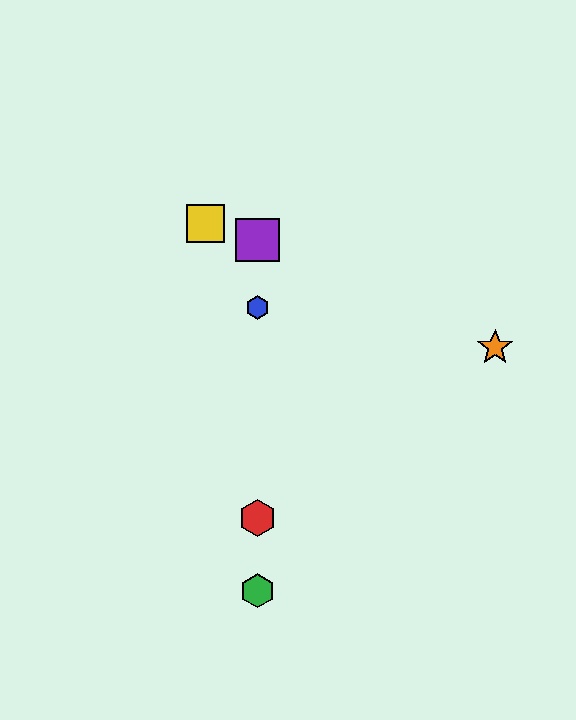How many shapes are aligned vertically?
4 shapes (the red hexagon, the blue hexagon, the green hexagon, the purple square) are aligned vertically.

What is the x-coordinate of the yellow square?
The yellow square is at x≈205.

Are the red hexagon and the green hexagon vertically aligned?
Yes, both are at x≈257.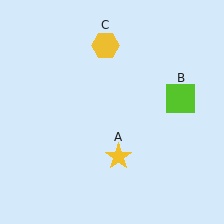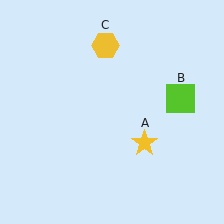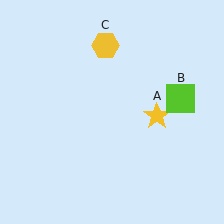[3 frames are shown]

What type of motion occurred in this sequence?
The yellow star (object A) rotated counterclockwise around the center of the scene.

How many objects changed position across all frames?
1 object changed position: yellow star (object A).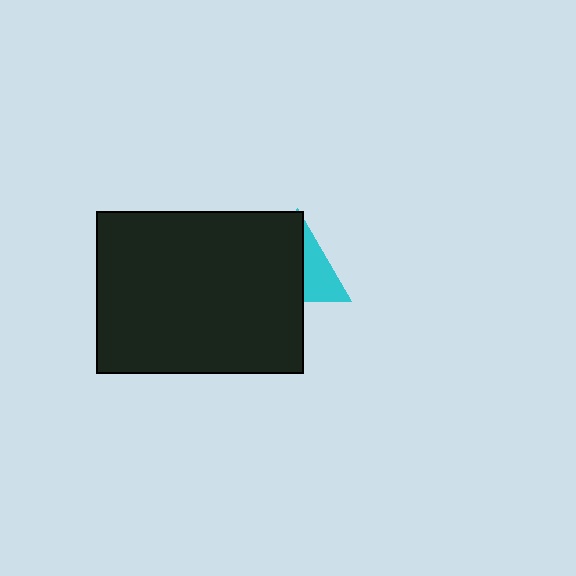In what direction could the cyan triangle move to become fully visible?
The cyan triangle could move right. That would shift it out from behind the black rectangle entirely.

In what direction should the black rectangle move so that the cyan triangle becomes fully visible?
The black rectangle should move left. That is the shortest direction to clear the overlap and leave the cyan triangle fully visible.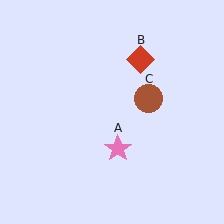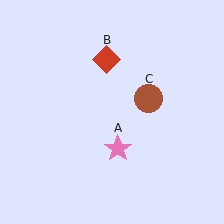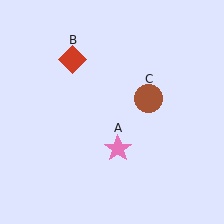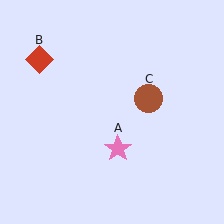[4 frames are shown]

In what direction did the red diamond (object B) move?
The red diamond (object B) moved left.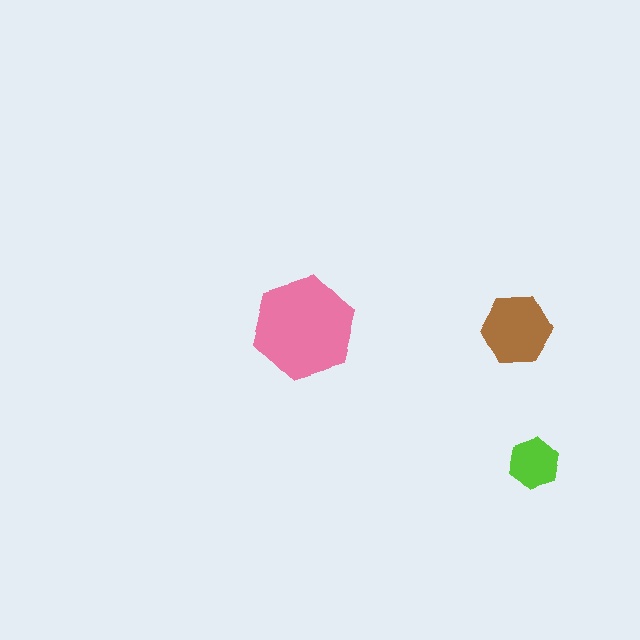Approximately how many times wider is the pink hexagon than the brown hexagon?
About 1.5 times wider.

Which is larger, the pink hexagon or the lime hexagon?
The pink one.